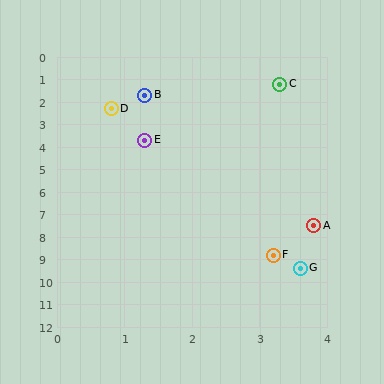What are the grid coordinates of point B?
Point B is at approximately (1.3, 1.7).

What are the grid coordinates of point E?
Point E is at approximately (1.3, 3.7).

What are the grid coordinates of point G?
Point G is at approximately (3.6, 9.4).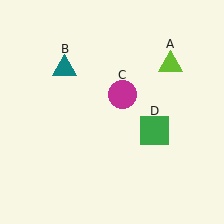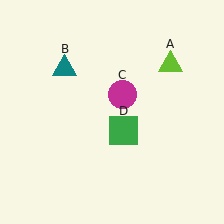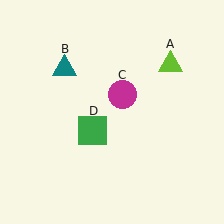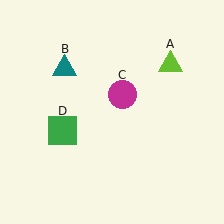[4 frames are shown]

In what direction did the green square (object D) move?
The green square (object D) moved left.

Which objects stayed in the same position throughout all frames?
Lime triangle (object A) and teal triangle (object B) and magenta circle (object C) remained stationary.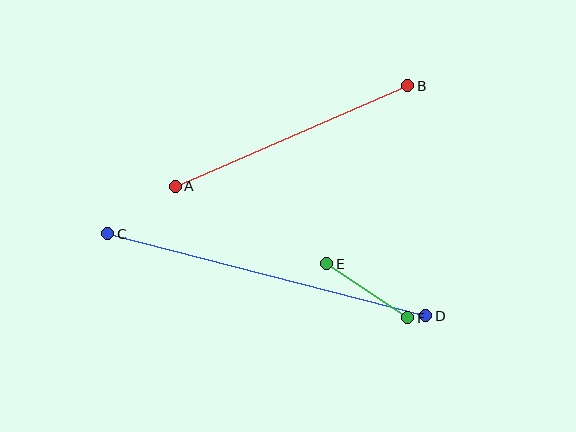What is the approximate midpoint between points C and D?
The midpoint is at approximately (267, 275) pixels.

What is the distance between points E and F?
The distance is approximately 98 pixels.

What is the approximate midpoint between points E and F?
The midpoint is at approximately (367, 291) pixels.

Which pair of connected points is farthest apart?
Points C and D are farthest apart.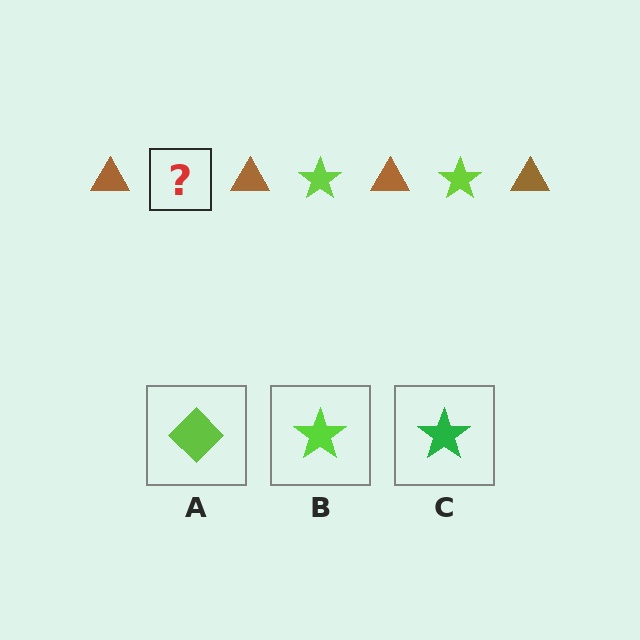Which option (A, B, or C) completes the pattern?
B.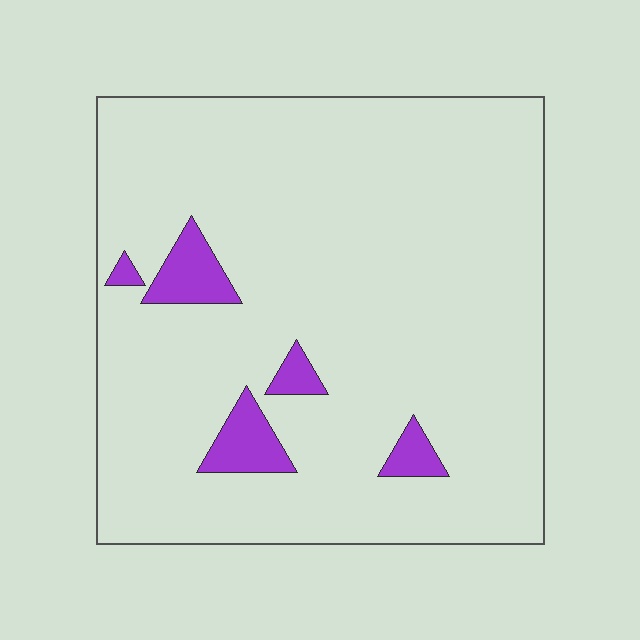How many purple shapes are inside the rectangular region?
5.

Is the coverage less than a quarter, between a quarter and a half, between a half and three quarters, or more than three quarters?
Less than a quarter.